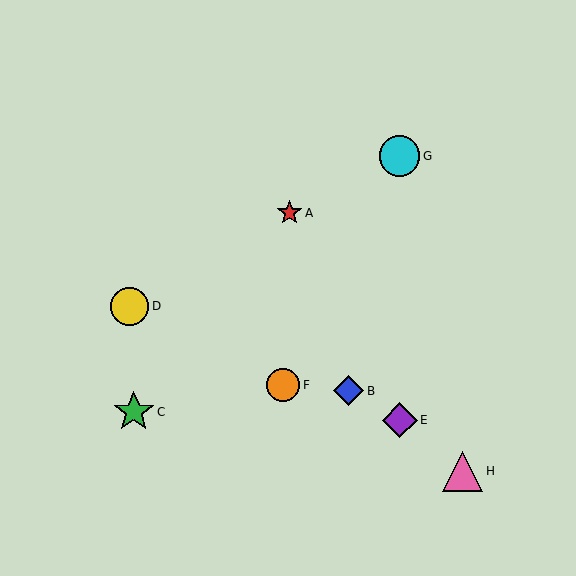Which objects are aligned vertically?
Objects E, G are aligned vertically.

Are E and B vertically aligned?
No, E is at x≈400 and B is at x≈349.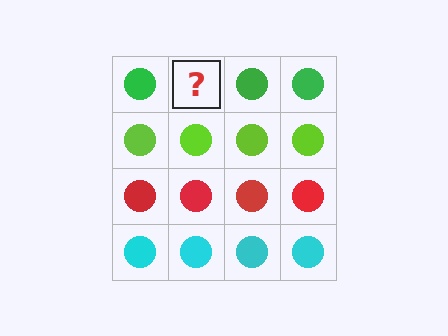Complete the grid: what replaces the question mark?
The question mark should be replaced with a green circle.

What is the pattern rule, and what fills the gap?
The rule is that each row has a consistent color. The gap should be filled with a green circle.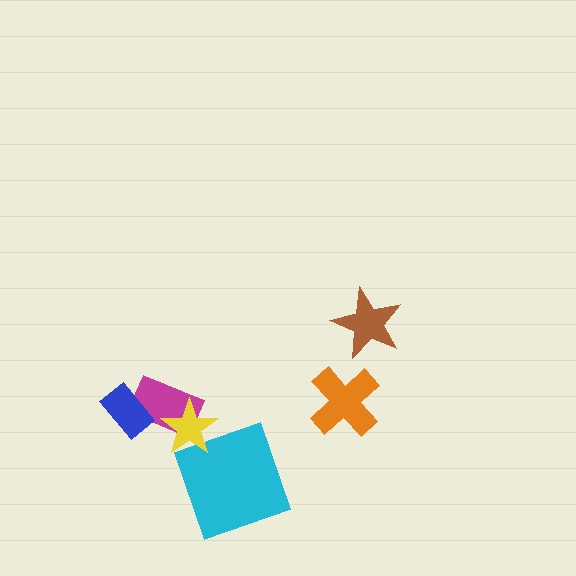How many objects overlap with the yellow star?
2 objects overlap with the yellow star.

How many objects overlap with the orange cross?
0 objects overlap with the orange cross.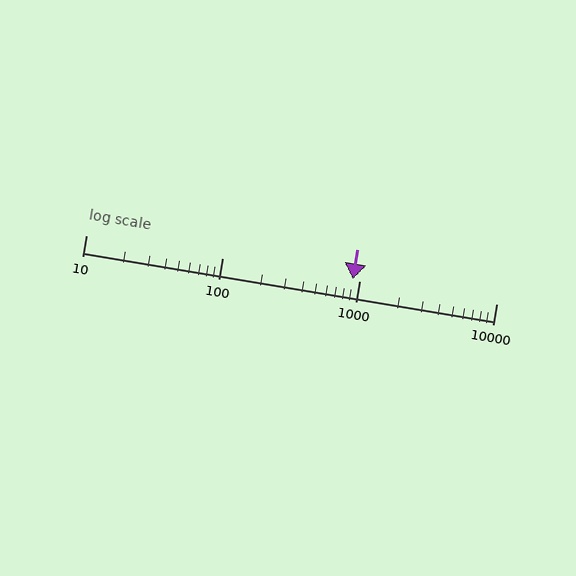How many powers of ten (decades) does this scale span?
The scale spans 3 decades, from 10 to 10000.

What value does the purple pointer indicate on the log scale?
The pointer indicates approximately 890.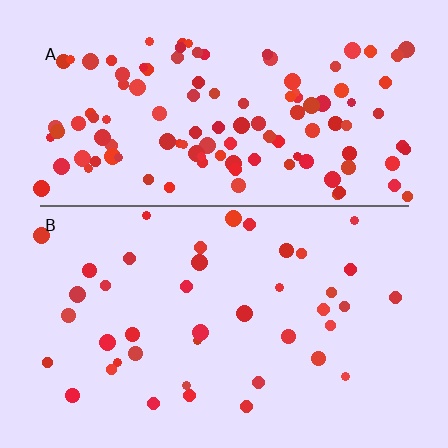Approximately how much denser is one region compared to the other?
Approximately 2.9× — region A over region B.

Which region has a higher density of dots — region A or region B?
A (the top).